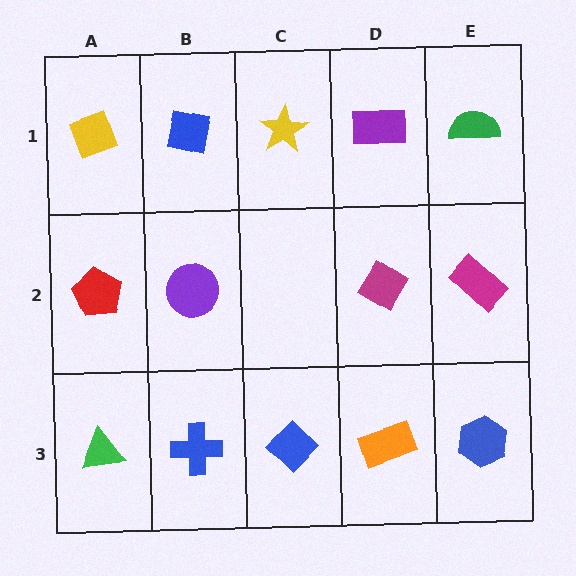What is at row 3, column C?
A blue diamond.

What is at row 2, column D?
A magenta diamond.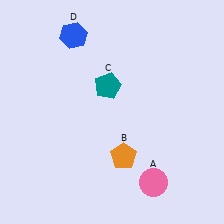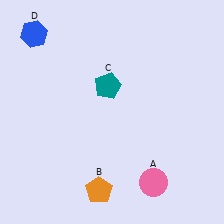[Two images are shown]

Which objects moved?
The objects that moved are: the orange pentagon (B), the blue hexagon (D).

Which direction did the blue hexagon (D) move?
The blue hexagon (D) moved left.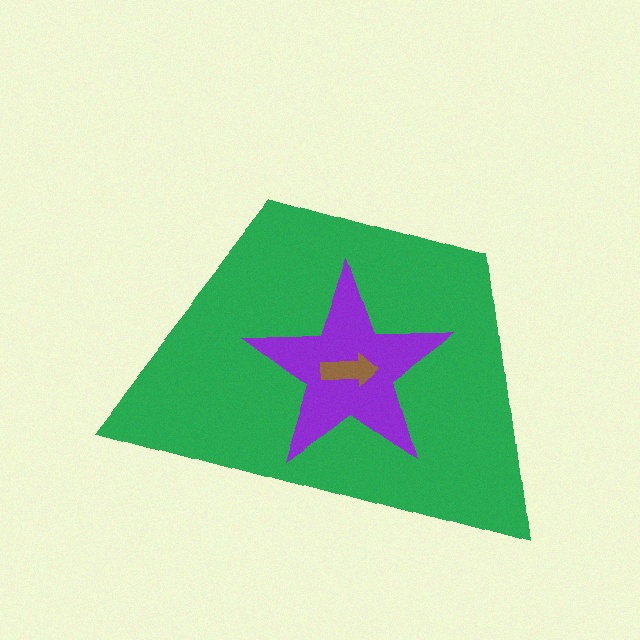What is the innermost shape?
The brown arrow.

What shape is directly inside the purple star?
The brown arrow.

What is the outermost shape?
The green trapezoid.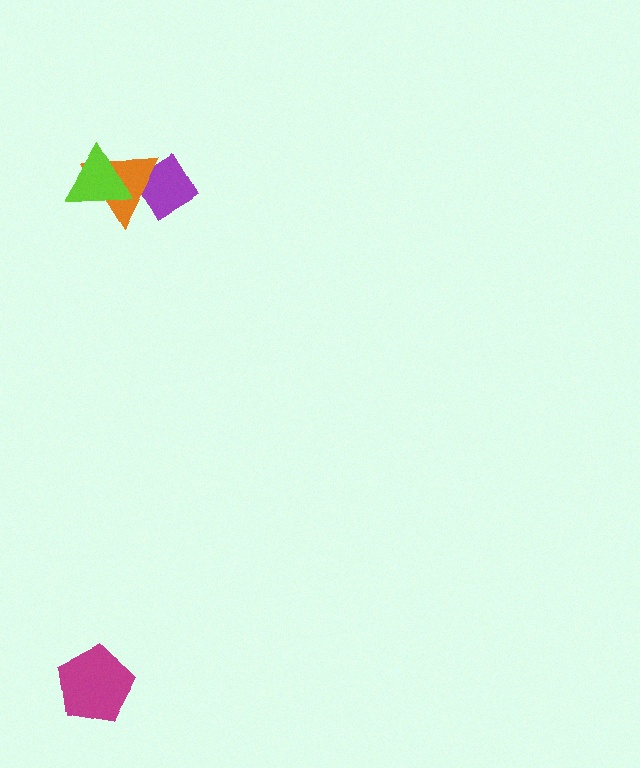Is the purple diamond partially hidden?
Yes, it is partially covered by another shape.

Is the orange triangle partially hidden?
Yes, it is partially covered by another shape.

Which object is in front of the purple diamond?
The orange triangle is in front of the purple diamond.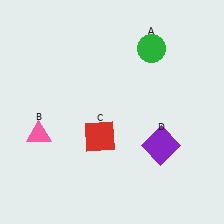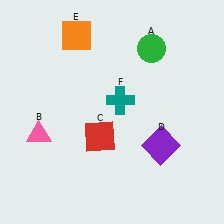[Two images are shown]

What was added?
An orange square (E), a teal cross (F) were added in Image 2.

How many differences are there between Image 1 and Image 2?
There are 2 differences between the two images.